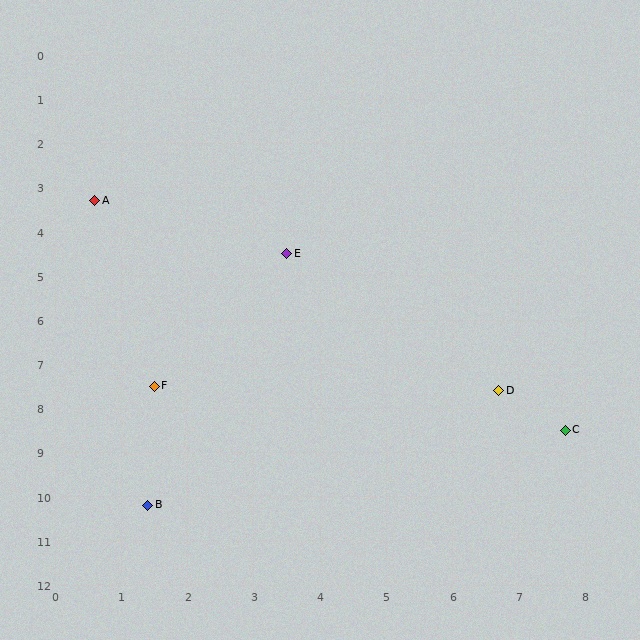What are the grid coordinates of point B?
Point B is at approximately (1.4, 10.2).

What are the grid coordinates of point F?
Point F is at approximately (1.5, 7.5).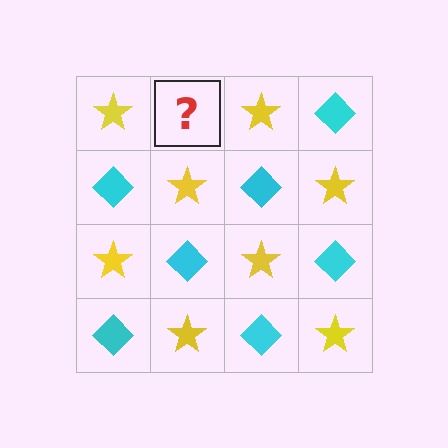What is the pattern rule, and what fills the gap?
The rule is that it alternates yellow star and cyan diamond in a checkerboard pattern. The gap should be filled with a cyan diamond.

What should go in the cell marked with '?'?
The missing cell should contain a cyan diamond.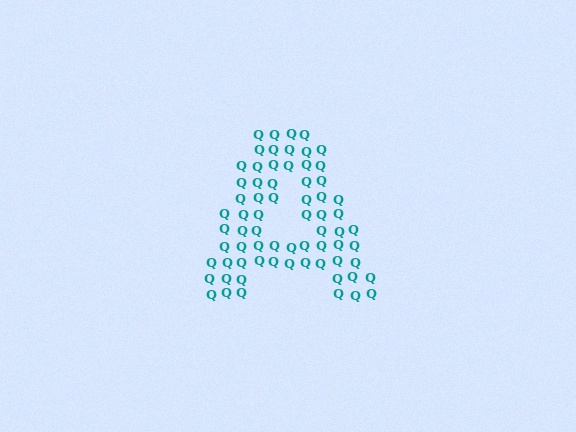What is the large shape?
The large shape is the letter A.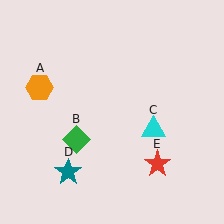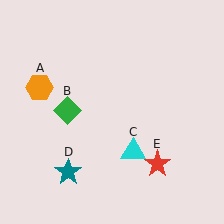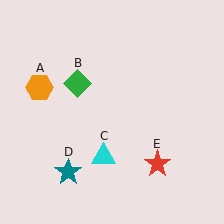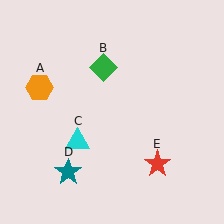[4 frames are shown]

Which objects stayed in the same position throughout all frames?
Orange hexagon (object A) and teal star (object D) and red star (object E) remained stationary.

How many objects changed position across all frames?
2 objects changed position: green diamond (object B), cyan triangle (object C).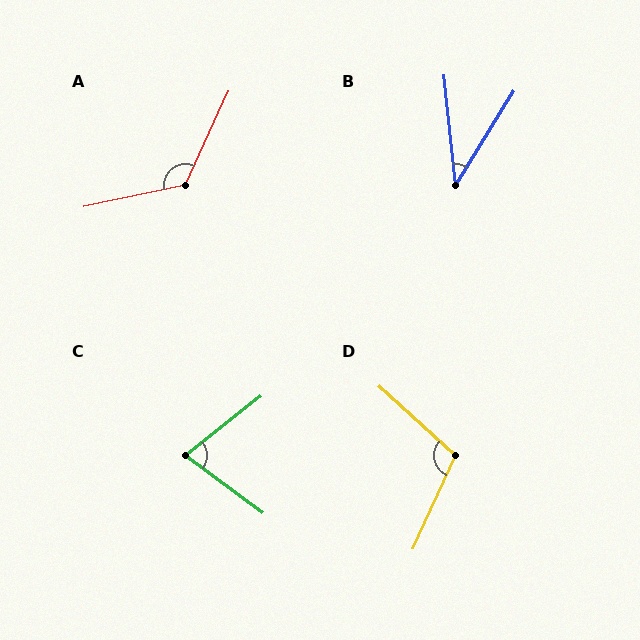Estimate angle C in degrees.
Approximately 75 degrees.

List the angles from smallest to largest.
B (38°), C (75°), D (108°), A (127°).